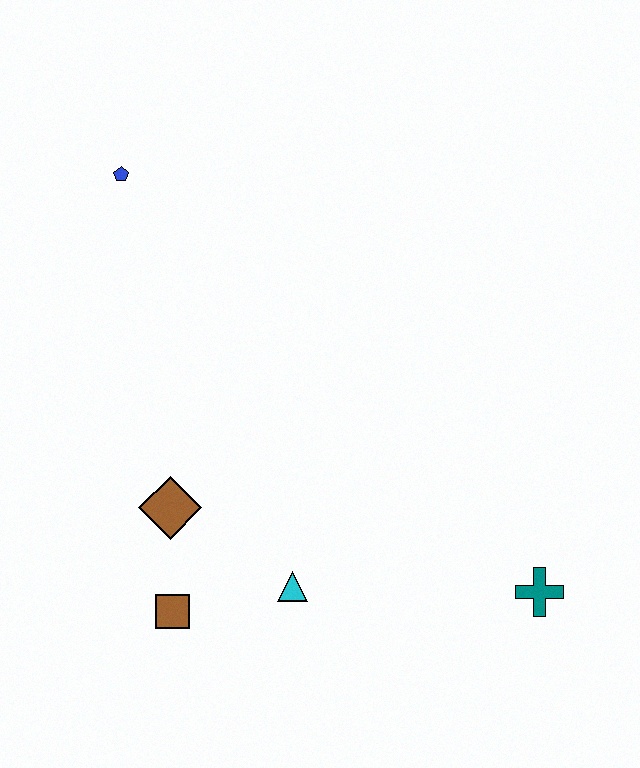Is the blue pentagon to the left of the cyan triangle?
Yes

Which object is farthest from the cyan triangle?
The blue pentagon is farthest from the cyan triangle.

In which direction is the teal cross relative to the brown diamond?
The teal cross is to the right of the brown diamond.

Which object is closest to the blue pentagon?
The brown diamond is closest to the blue pentagon.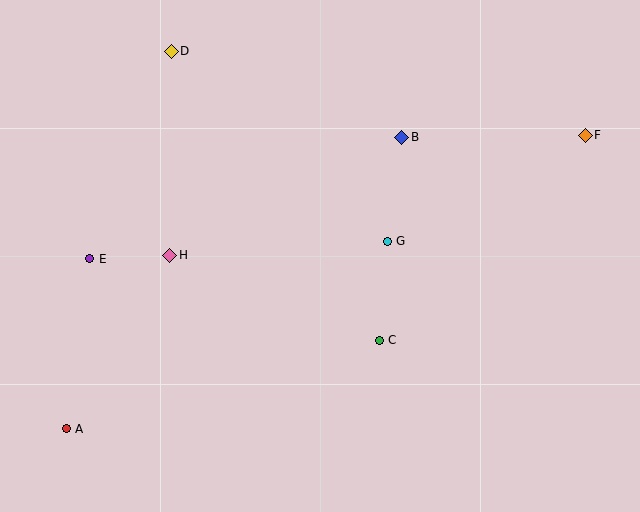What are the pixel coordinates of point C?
Point C is at (379, 340).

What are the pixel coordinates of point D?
Point D is at (171, 51).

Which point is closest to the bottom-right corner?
Point C is closest to the bottom-right corner.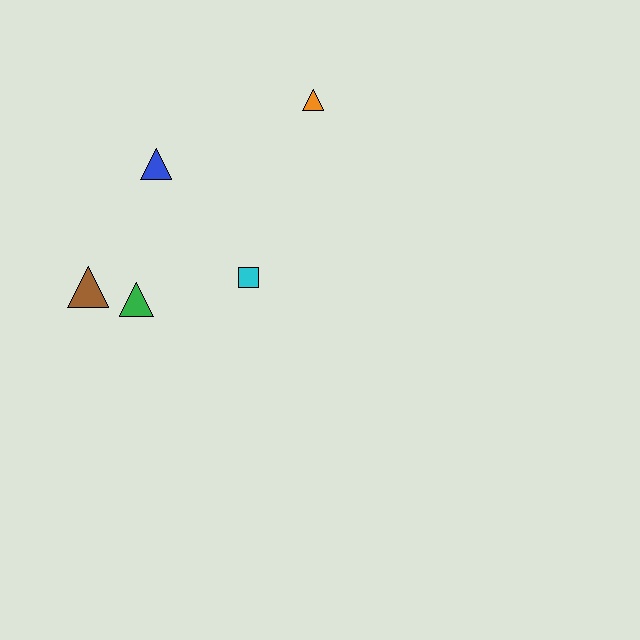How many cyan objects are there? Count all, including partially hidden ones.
There is 1 cyan object.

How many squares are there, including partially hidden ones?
There is 1 square.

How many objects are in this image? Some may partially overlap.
There are 5 objects.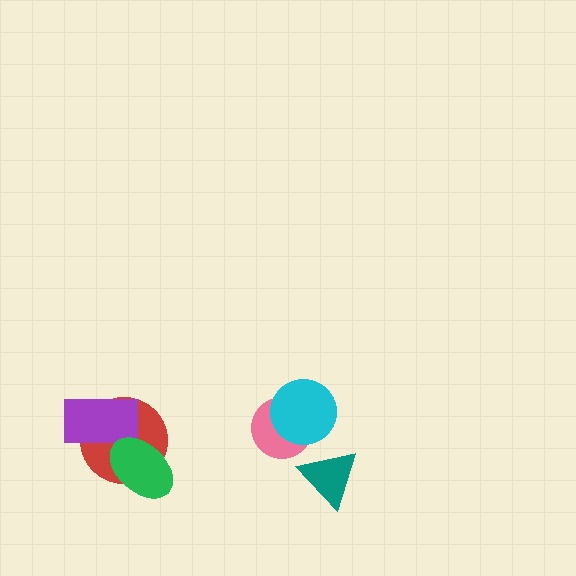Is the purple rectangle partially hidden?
Yes, it is partially covered by another shape.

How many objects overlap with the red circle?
2 objects overlap with the red circle.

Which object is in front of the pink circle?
The cyan circle is in front of the pink circle.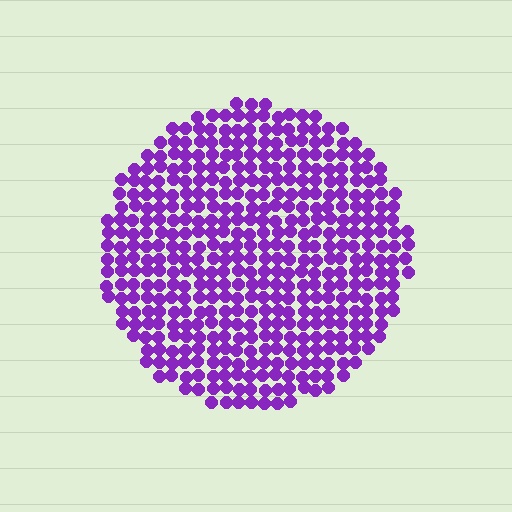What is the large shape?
The large shape is a circle.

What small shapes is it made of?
It is made of small circles.